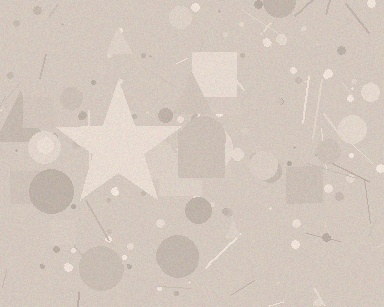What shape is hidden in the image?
A star is hidden in the image.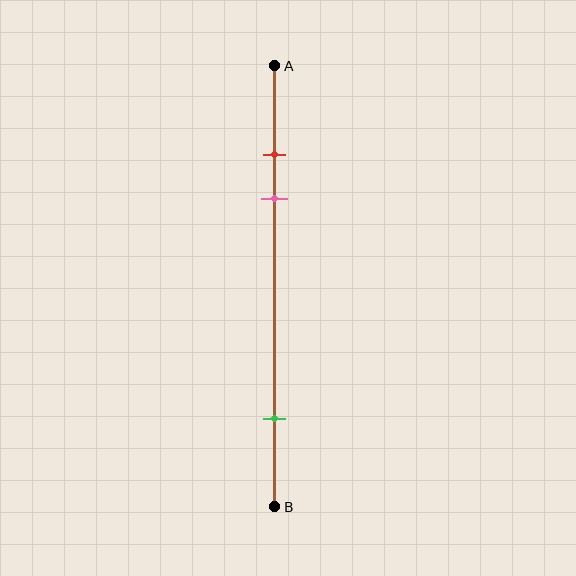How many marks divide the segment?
There are 3 marks dividing the segment.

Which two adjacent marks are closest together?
The red and pink marks are the closest adjacent pair.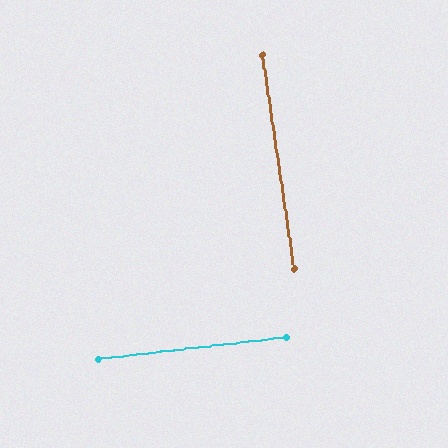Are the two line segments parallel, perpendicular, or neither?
Perpendicular — they meet at approximately 88°.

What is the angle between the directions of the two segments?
Approximately 88 degrees.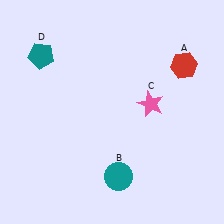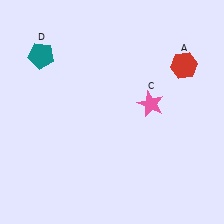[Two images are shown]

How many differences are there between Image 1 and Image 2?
There is 1 difference between the two images.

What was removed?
The teal circle (B) was removed in Image 2.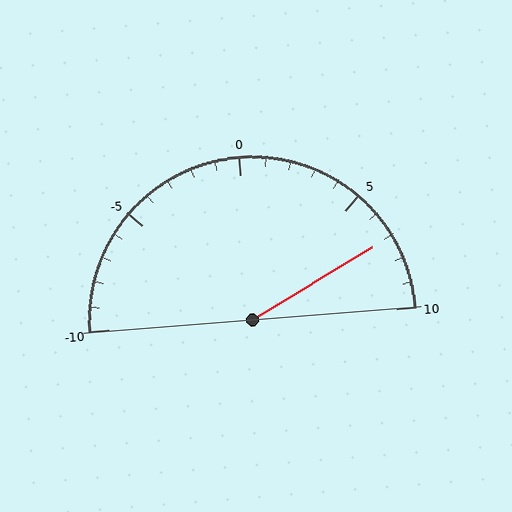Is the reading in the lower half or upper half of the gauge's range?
The reading is in the upper half of the range (-10 to 10).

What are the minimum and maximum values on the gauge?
The gauge ranges from -10 to 10.